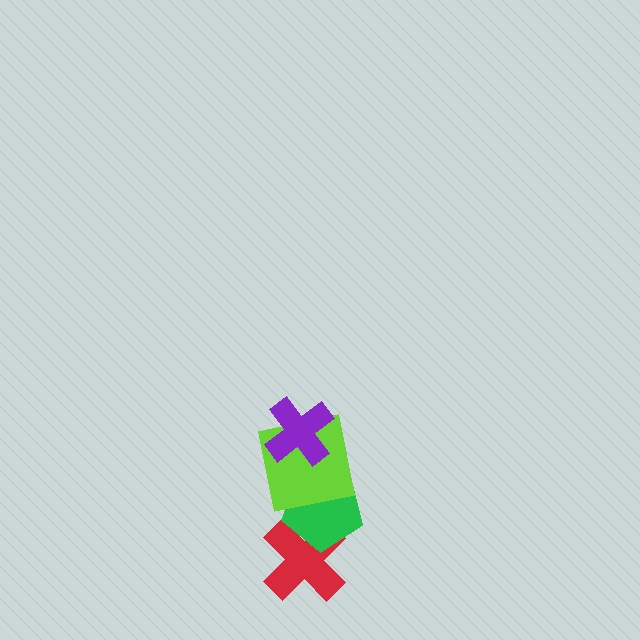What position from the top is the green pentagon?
The green pentagon is 3rd from the top.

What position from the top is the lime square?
The lime square is 2nd from the top.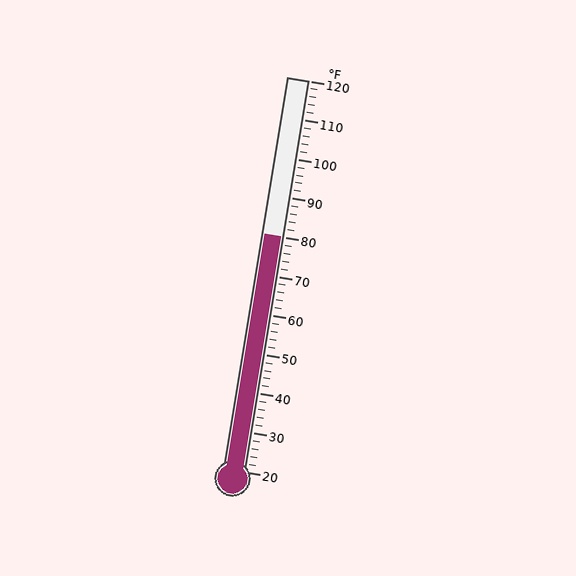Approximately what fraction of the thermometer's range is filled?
The thermometer is filled to approximately 60% of its range.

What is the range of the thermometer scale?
The thermometer scale ranges from 20°F to 120°F.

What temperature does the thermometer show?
The thermometer shows approximately 80°F.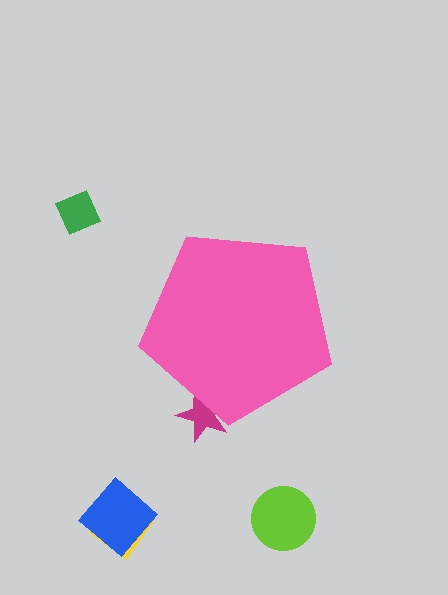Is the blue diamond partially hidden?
No, the blue diamond is fully visible.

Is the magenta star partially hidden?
Yes, the magenta star is partially hidden behind the pink pentagon.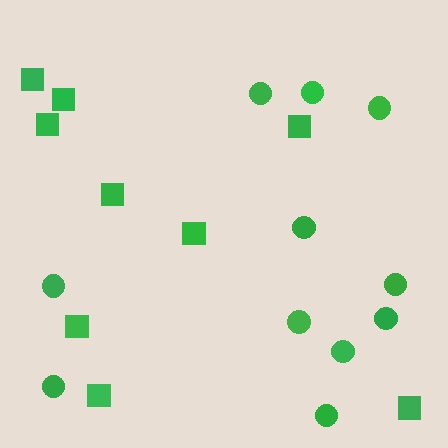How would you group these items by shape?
There are 2 groups: one group of circles (11) and one group of squares (9).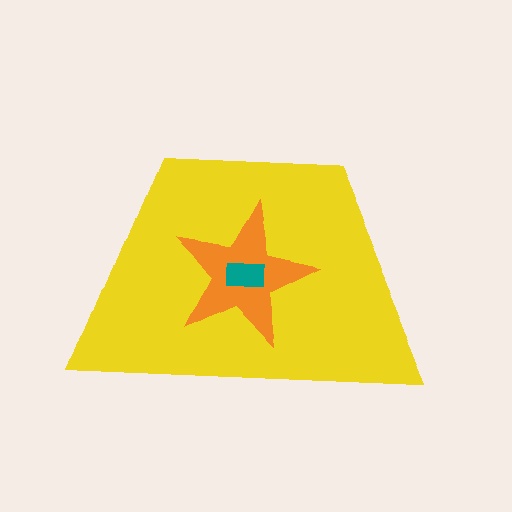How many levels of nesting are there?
3.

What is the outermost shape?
The yellow trapezoid.